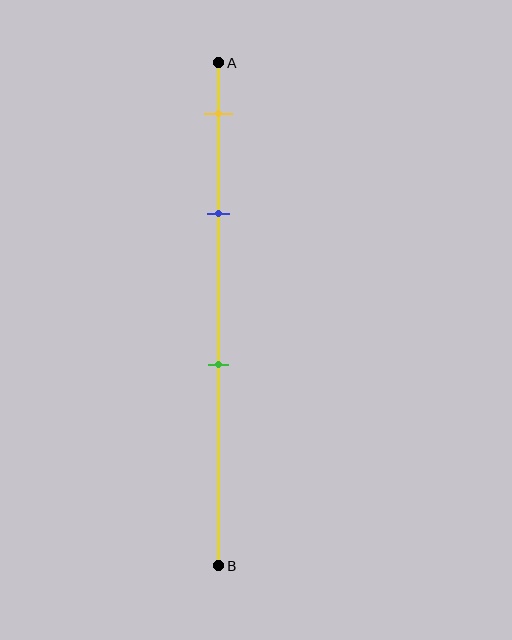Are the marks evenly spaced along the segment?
No, the marks are not evenly spaced.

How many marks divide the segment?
There are 3 marks dividing the segment.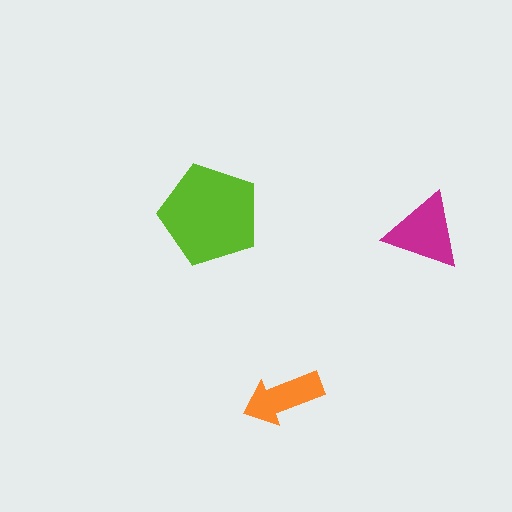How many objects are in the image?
There are 3 objects in the image.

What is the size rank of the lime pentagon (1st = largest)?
1st.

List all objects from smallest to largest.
The orange arrow, the magenta triangle, the lime pentagon.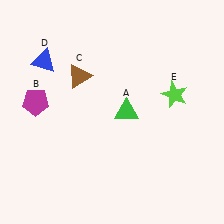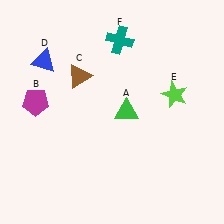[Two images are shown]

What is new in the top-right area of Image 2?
A teal cross (F) was added in the top-right area of Image 2.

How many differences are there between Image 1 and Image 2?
There is 1 difference between the two images.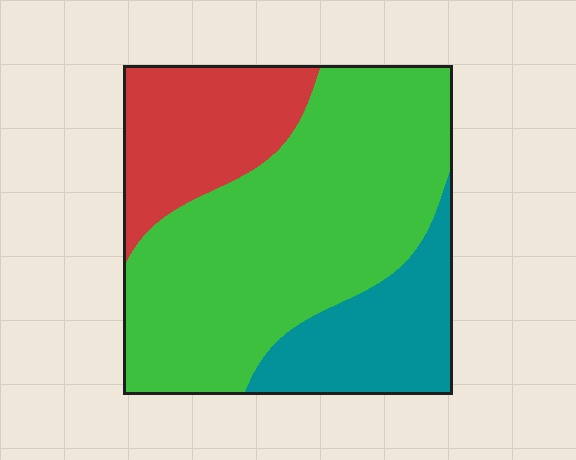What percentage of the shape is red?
Red covers about 20% of the shape.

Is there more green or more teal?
Green.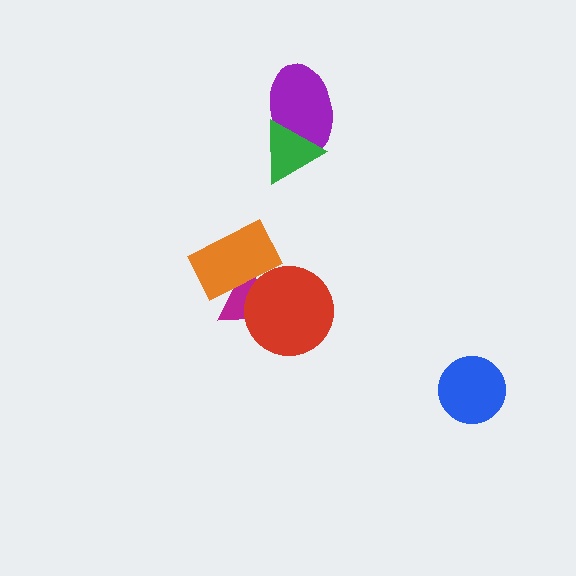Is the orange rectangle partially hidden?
Yes, it is partially covered by another shape.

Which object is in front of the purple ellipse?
The green triangle is in front of the purple ellipse.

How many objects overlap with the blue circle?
0 objects overlap with the blue circle.